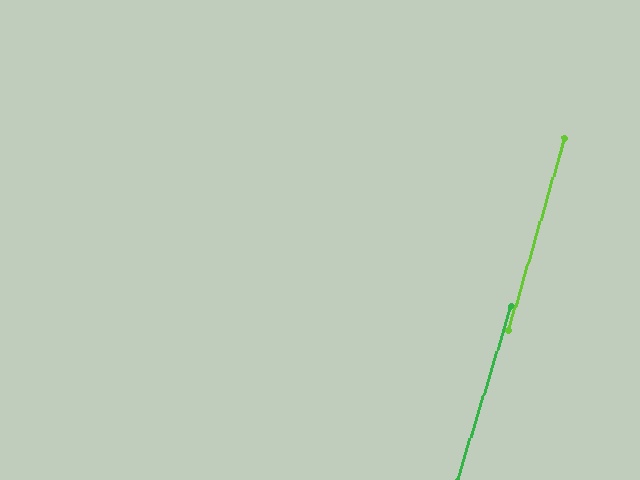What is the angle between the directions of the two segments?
Approximately 1 degree.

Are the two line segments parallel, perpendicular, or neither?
Parallel — their directions differ by only 0.8°.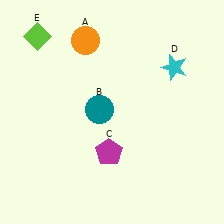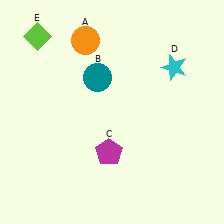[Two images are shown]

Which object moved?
The teal circle (B) moved up.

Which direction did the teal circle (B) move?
The teal circle (B) moved up.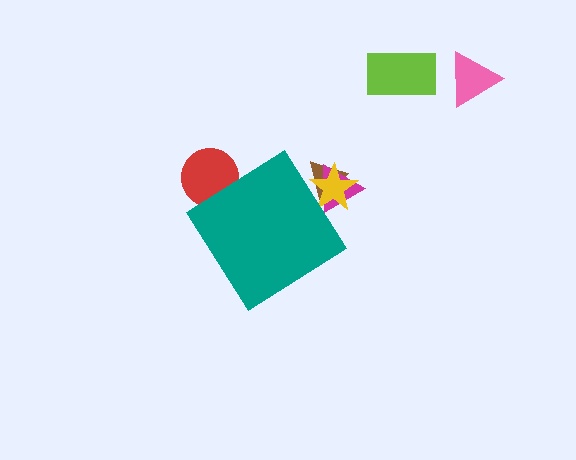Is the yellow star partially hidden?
Yes, the yellow star is partially hidden behind the teal diamond.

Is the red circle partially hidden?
Yes, the red circle is partially hidden behind the teal diamond.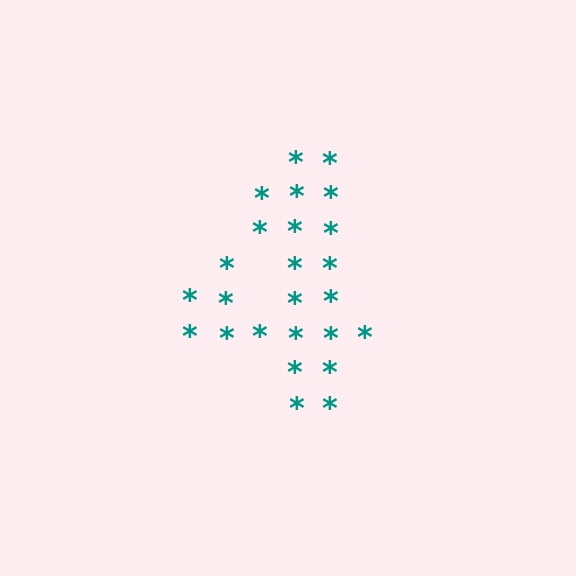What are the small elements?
The small elements are asterisks.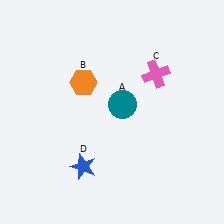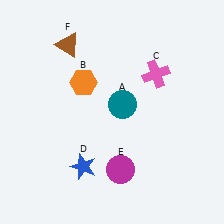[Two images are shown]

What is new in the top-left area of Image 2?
A brown triangle (F) was added in the top-left area of Image 2.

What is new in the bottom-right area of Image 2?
A magenta circle (E) was added in the bottom-right area of Image 2.